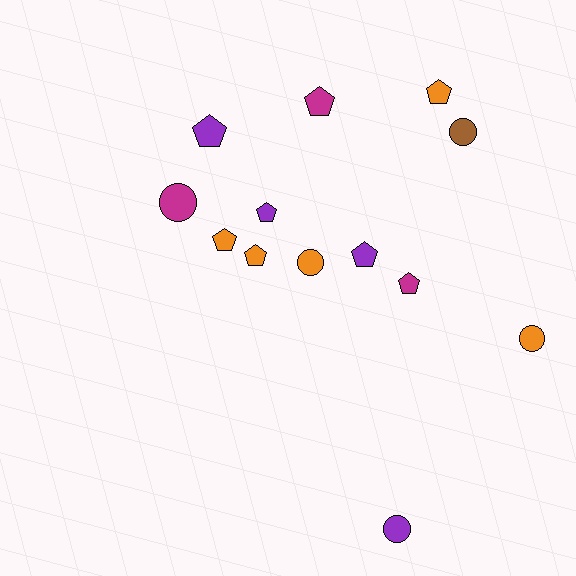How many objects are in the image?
There are 13 objects.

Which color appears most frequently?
Orange, with 5 objects.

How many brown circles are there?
There is 1 brown circle.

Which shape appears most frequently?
Pentagon, with 8 objects.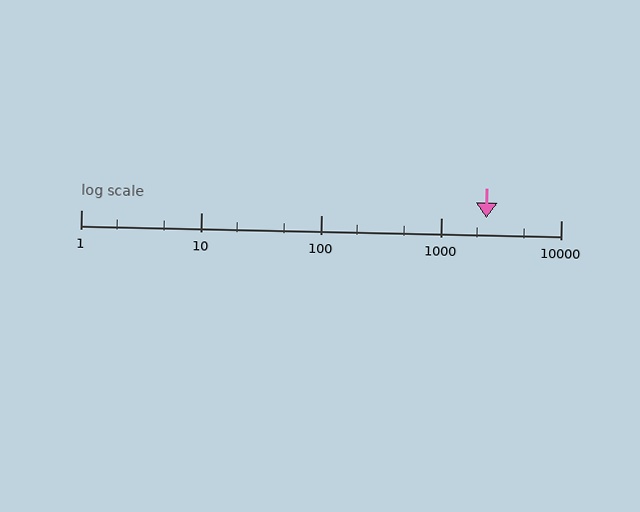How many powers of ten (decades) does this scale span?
The scale spans 4 decades, from 1 to 10000.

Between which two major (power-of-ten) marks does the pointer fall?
The pointer is between 1000 and 10000.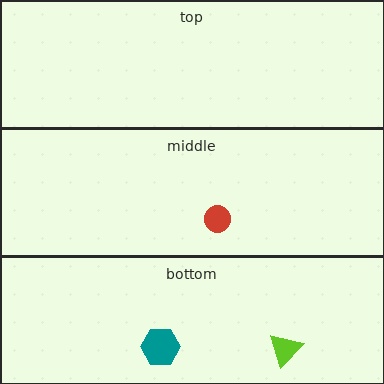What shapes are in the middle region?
The red circle.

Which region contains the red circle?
The middle region.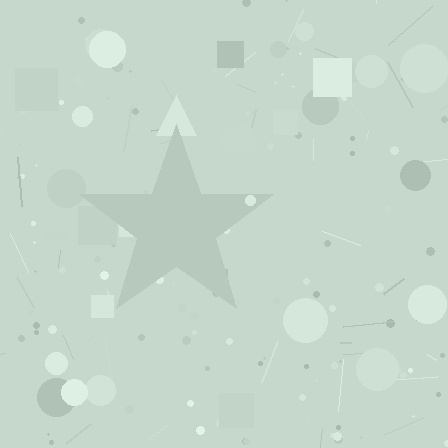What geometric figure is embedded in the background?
A star is embedded in the background.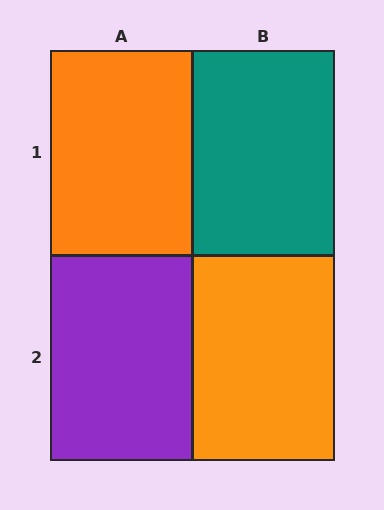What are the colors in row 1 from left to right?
Orange, teal.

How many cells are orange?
2 cells are orange.